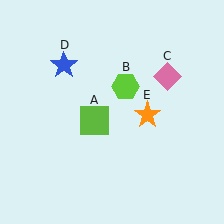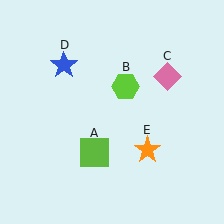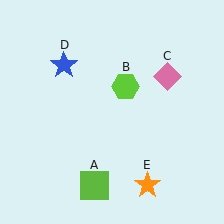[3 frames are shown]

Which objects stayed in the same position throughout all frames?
Lime hexagon (object B) and pink diamond (object C) and blue star (object D) remained stationary.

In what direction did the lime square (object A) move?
The lime square (object A) moved down.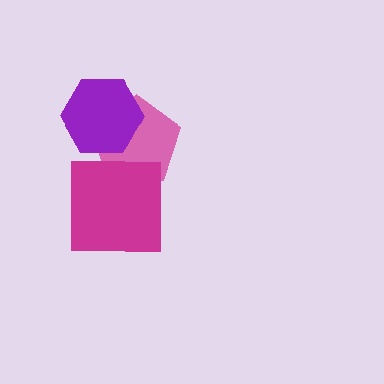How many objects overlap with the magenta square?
1 object overlaps with the magenta square.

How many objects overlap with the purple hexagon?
1 object overlaps with the purple hexagon.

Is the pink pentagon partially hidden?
Yes, it is partially covered by another shape.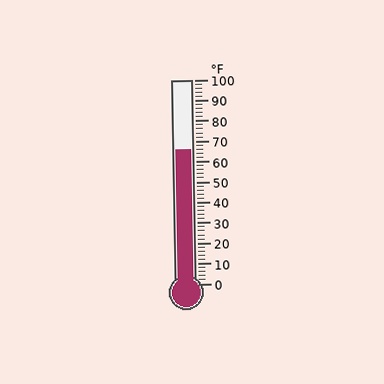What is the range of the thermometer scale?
The thermometer scale ranges from 0°F to 100°F.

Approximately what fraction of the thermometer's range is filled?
The thermometer is filled to approximately 65% of its range.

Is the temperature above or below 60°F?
The temperature is above 60°F.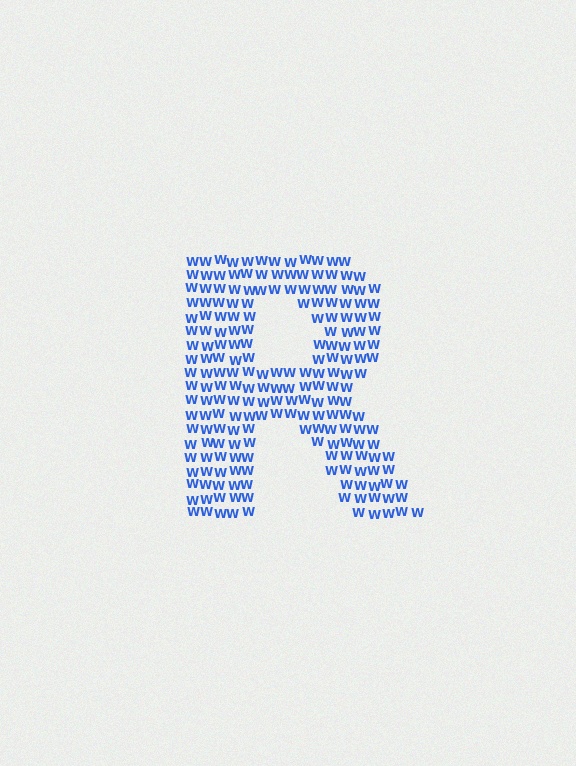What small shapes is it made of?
It is made of small letter W's.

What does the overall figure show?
The overall figure shows the letter R.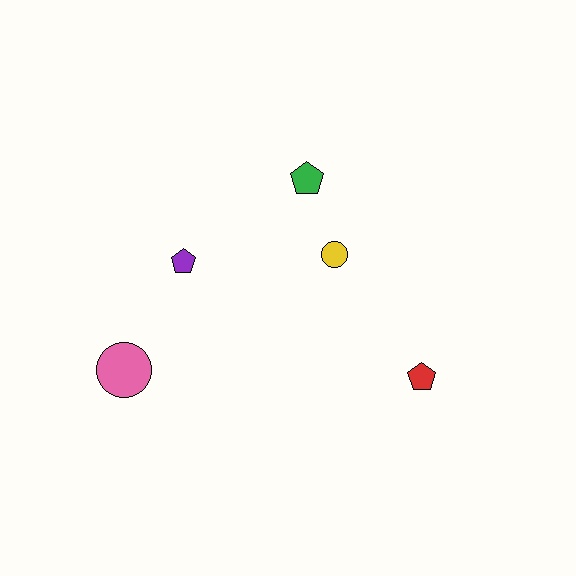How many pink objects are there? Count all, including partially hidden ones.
There is 1 pink object.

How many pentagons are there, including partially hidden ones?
There are 3 pentagons.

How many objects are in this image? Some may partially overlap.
There are 5 objects.